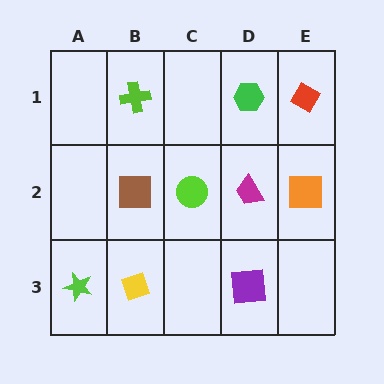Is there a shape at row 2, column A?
No, that cell is empty.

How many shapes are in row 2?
4 shapes.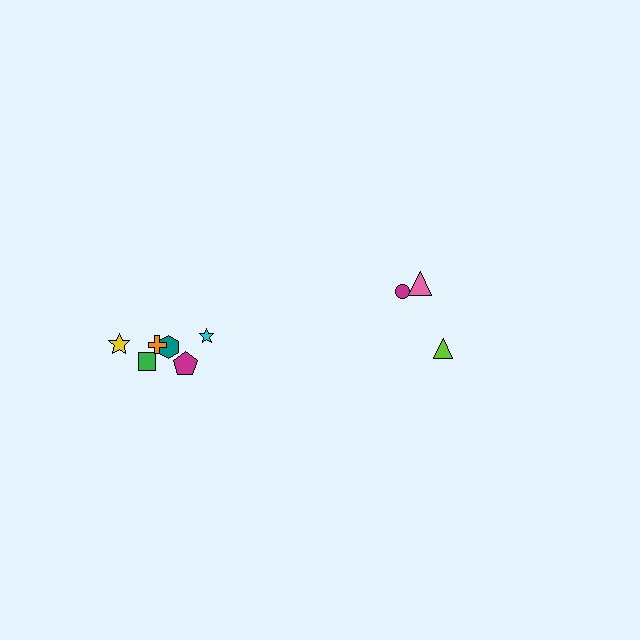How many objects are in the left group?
There are 6 objects.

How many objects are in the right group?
There are 3 objects.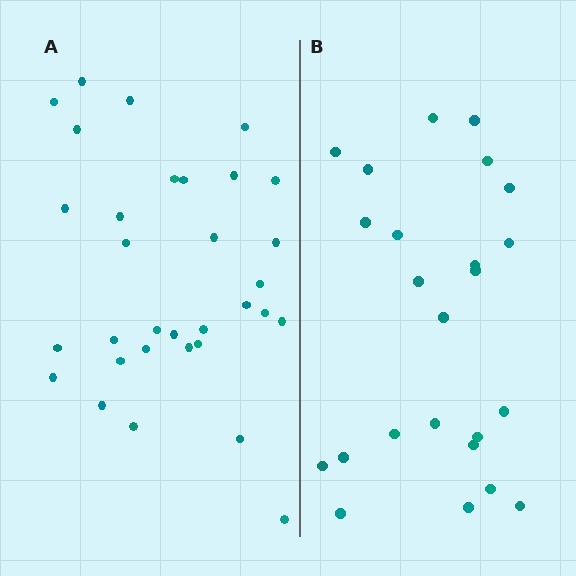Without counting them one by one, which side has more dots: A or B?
Region A (the left region) has more dots.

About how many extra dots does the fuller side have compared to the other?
Region A has roughly 8 or so more dots than region B.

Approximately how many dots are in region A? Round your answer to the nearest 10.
About 30 dots. (The exact count is 32, which rounds to 30.)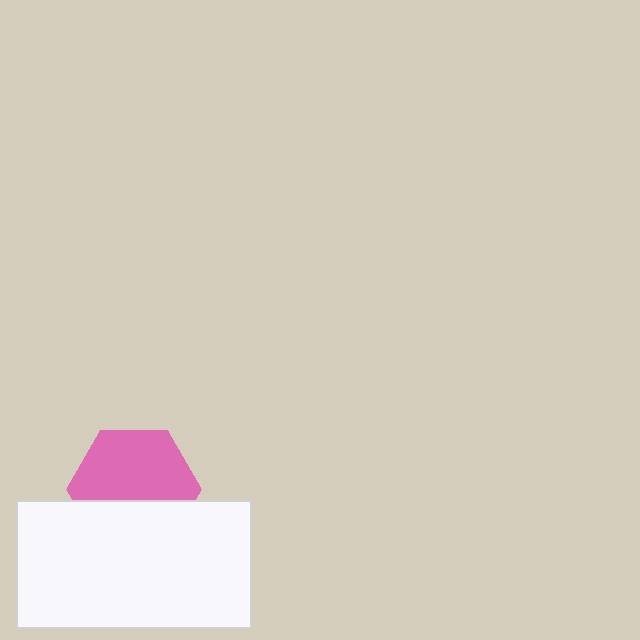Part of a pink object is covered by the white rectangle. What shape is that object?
It is a hexagon.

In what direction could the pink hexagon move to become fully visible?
The pink hexagon could move up. That would shift it out from behind the white rectangle entirely.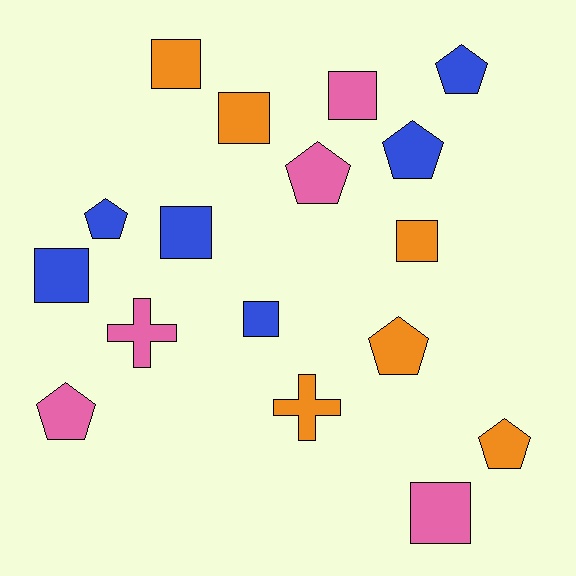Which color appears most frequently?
Orange, with 6 objects.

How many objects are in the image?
There are 17 objects.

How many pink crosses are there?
There is 1 pink cross.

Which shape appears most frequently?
Square, with 8 objects.